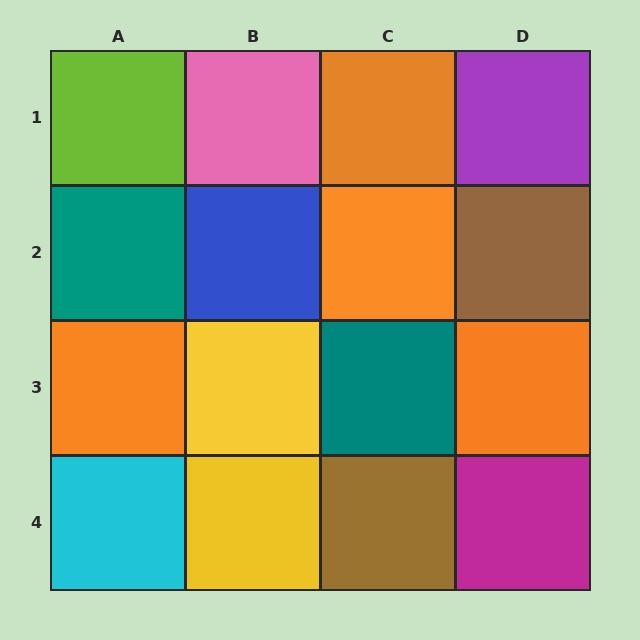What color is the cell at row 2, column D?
Brown.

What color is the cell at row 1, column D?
Purple.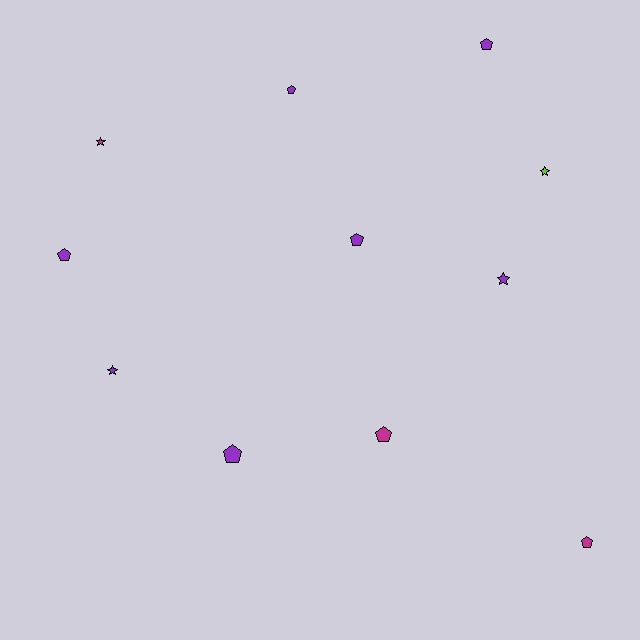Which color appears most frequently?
Purple, with 7 objects.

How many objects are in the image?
There are 11 objects.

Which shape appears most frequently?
Pentagon, with 7 objects.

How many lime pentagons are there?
There are no lime pentagons.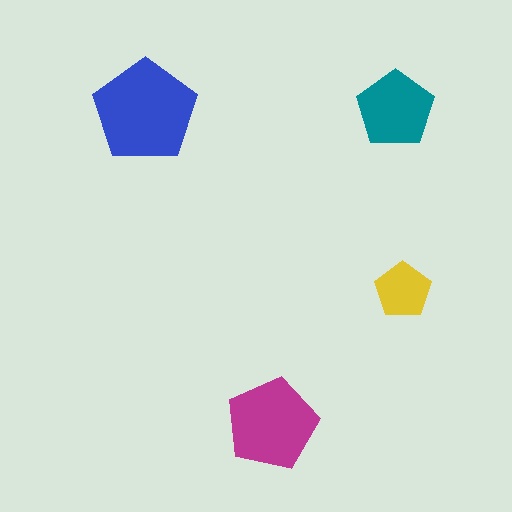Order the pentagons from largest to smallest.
the blue one, the magenta one, the teal one, the yellow one.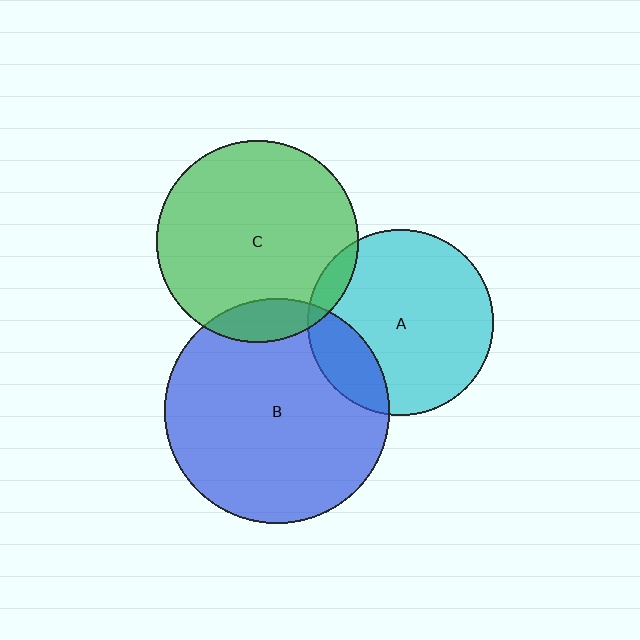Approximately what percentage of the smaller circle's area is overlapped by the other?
Approximately 20%.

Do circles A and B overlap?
Yes.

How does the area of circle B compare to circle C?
Approximately 1.2 times.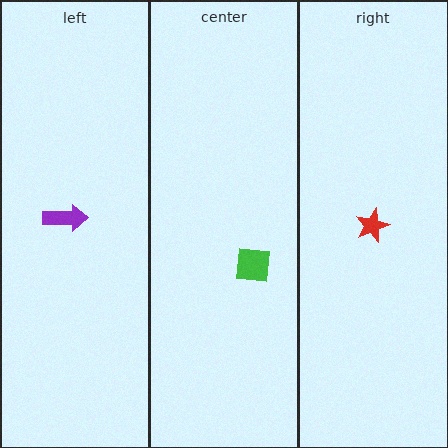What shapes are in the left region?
The purple arrow.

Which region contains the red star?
The right region.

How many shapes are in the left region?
1.